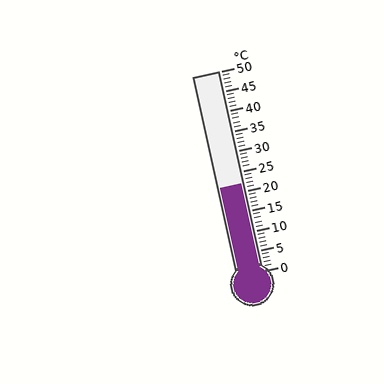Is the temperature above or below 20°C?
The temperature is above 20°C.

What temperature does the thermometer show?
The thermometer shows approximately 22°C.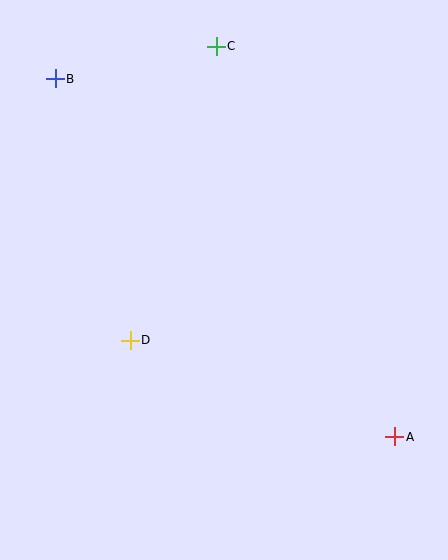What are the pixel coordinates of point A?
Point A is at (395, 437).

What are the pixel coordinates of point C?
Point C is at (216, 46).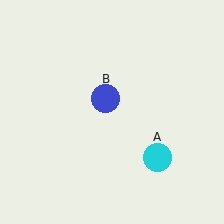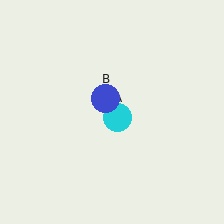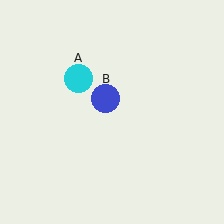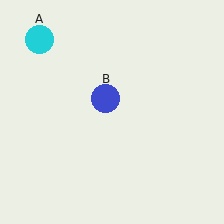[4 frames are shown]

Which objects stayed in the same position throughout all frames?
Blue circle (object B) remained stationary.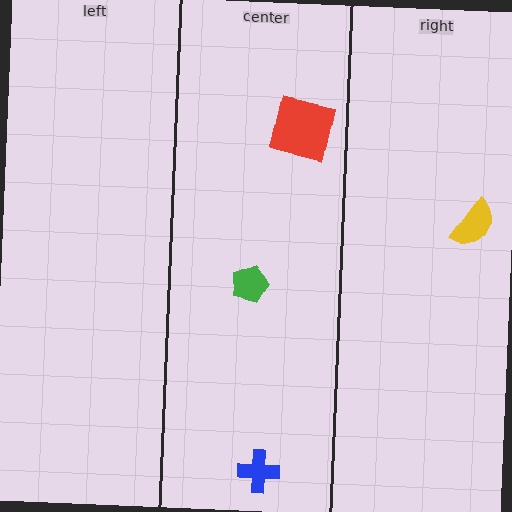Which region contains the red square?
The center region.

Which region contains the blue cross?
The center region.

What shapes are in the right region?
The yellow semicircle.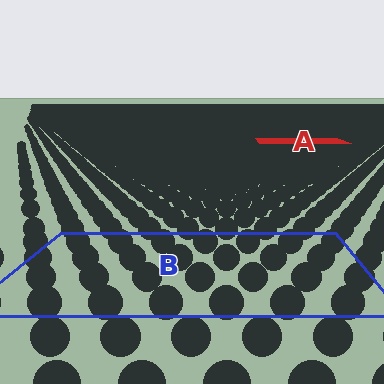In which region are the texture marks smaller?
The texture marks are smaller in region A, because it is farther away.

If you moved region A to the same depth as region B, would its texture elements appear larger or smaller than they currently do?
They would appear larger. At a closer depth, the same texture elements are projected at a bigger on-screen size.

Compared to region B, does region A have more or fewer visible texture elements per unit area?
Region A has more texture elements per unit area — they are packed more densely because it is farther away.